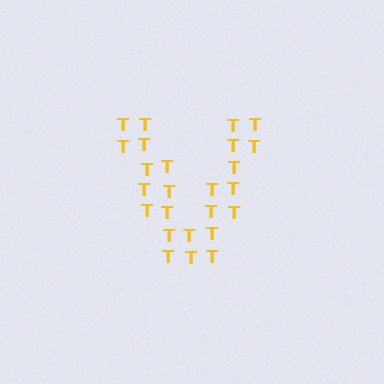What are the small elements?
The small elements are letter T's.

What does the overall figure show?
The overall figure shows the letter V.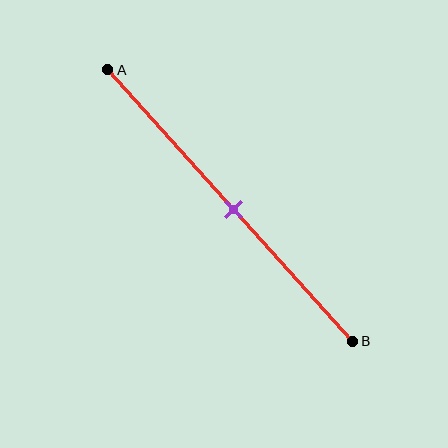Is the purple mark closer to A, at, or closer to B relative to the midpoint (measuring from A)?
The purple mark is approximately at the midpoint of segment AB.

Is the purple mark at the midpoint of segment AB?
Yes, the mark is approximately at the midpoint.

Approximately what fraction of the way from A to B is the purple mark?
The purple mark is approximately 50% of the way from A to B.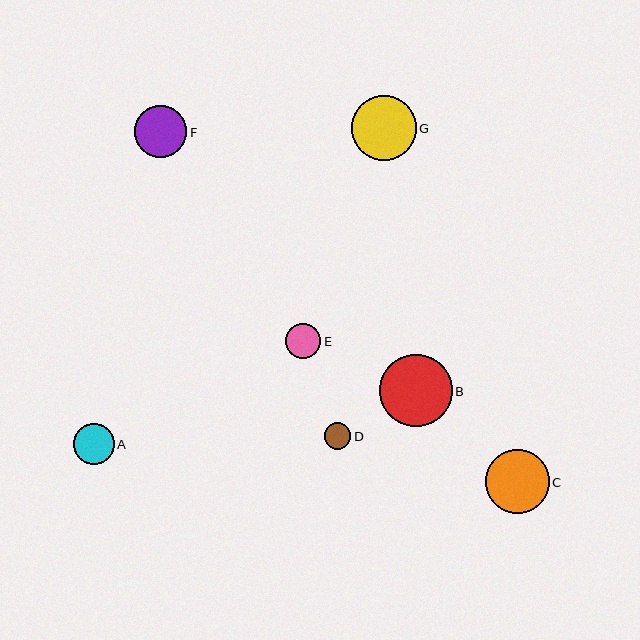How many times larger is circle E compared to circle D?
Circle E is approximately 1.3 times the size of circle D.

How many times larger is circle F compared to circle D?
Circle F is approximately 2.0 times the size of circle D.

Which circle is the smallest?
Circle D is the smallest with a size of approximately 27 pixels.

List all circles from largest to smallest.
From largest to smallest: B, G, C, F, A, E, D.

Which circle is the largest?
Circle B is the largest with a size of approximately 73 pixels.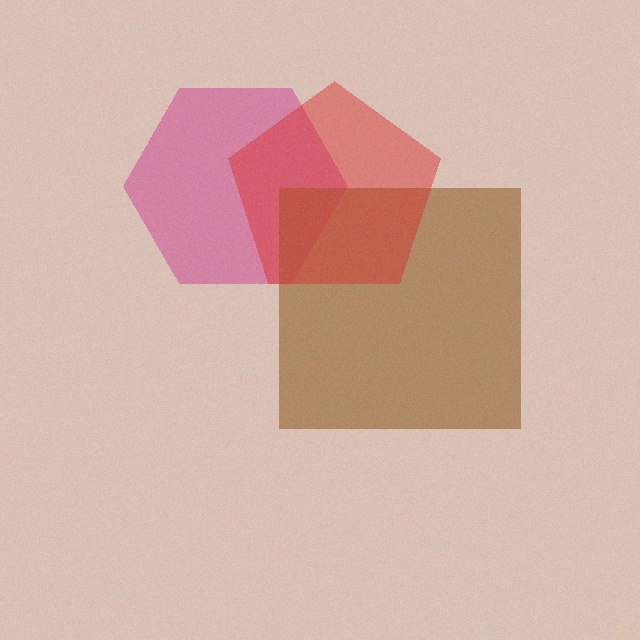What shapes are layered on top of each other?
The layered shapes are: a magenta hexagon, a brown square, a red pentagon.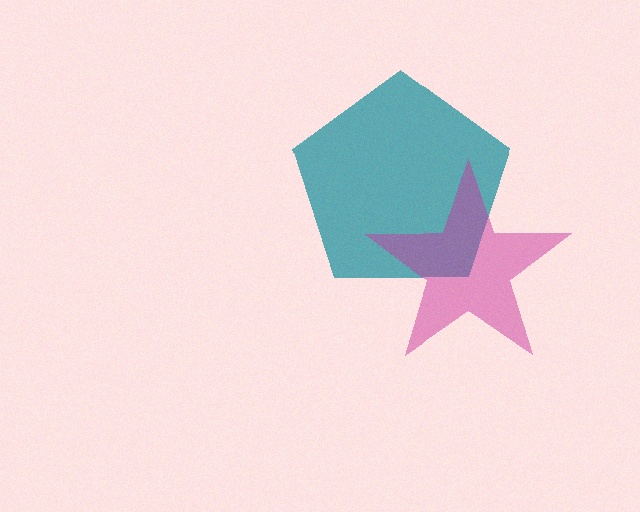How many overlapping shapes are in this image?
There are 2 overlapping shapes in the image.